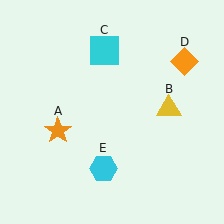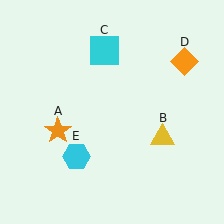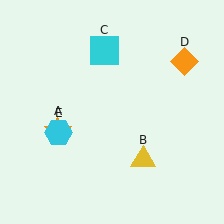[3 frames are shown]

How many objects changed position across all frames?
2 objects changed position: yellow triangle (object B), cyan hexagon (object E).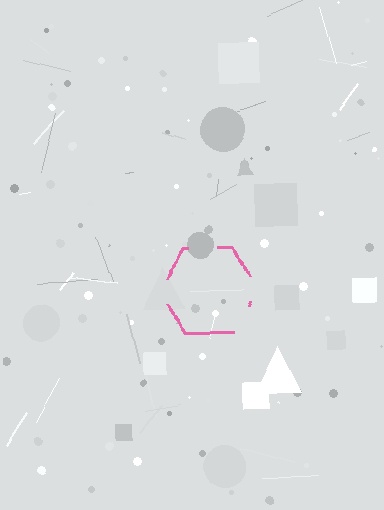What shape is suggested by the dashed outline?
The dashed outline suggests a hexagon.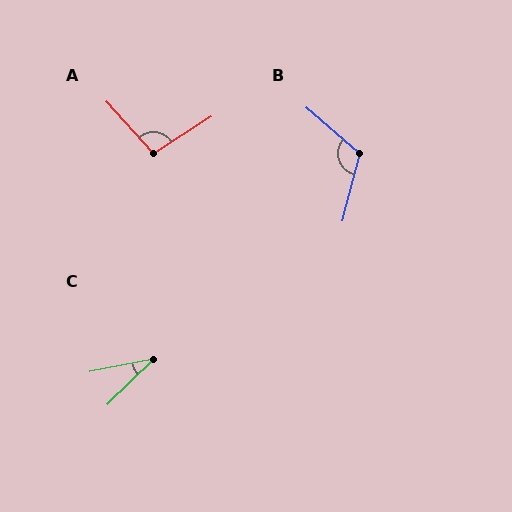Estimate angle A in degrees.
Approximately 99 degrees.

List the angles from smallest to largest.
C (33°), A (99°), B (116°).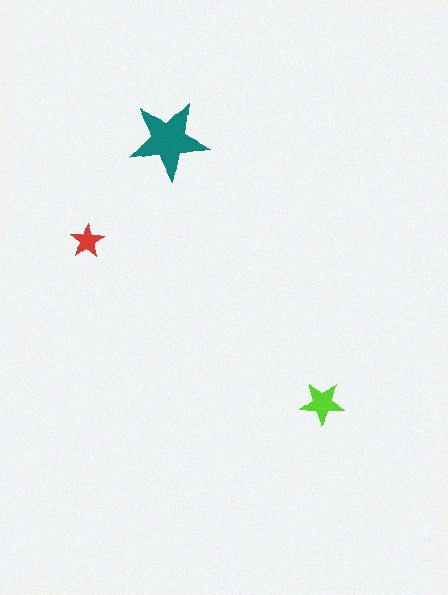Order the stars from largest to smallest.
the teal one, the lime one, the red one.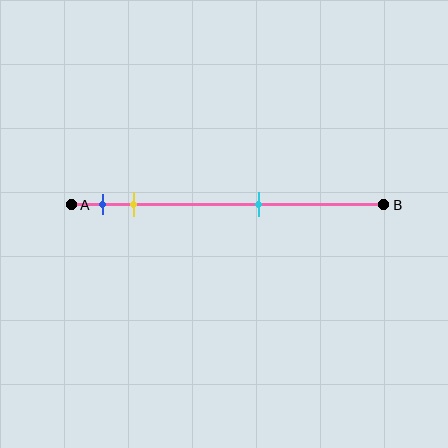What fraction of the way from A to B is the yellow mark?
The yellow mark is approximately 20% (0.2) of the way from A to B.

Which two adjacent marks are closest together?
The blue and yellow marks are the closest adjacent pair.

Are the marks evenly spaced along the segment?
No, the marks are not evenly spaced.